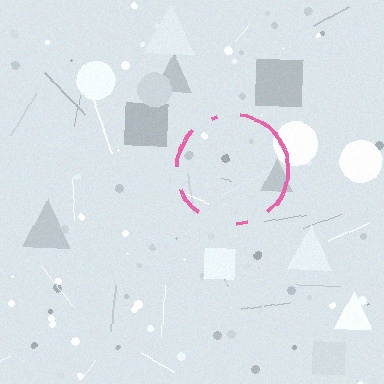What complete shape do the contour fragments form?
The contour fragments form a circle.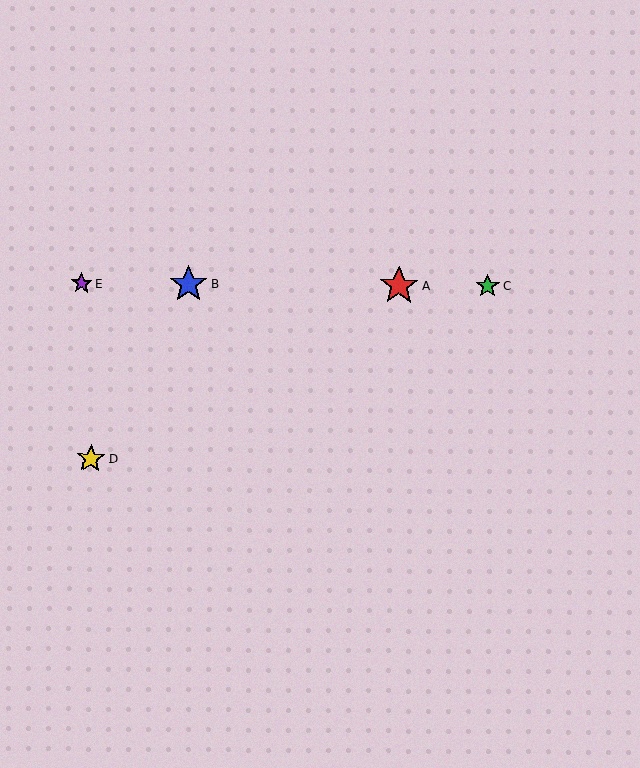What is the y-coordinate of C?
Object C is at y≈286.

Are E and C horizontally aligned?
Yes, both are at y≈284.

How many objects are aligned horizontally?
4 objects (A, B, C, E) are aligned horizontally.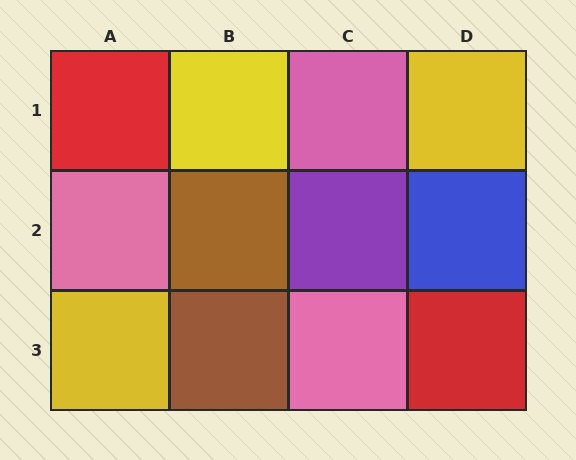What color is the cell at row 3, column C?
Pink.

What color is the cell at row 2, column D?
Blue.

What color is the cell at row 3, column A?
Yellow.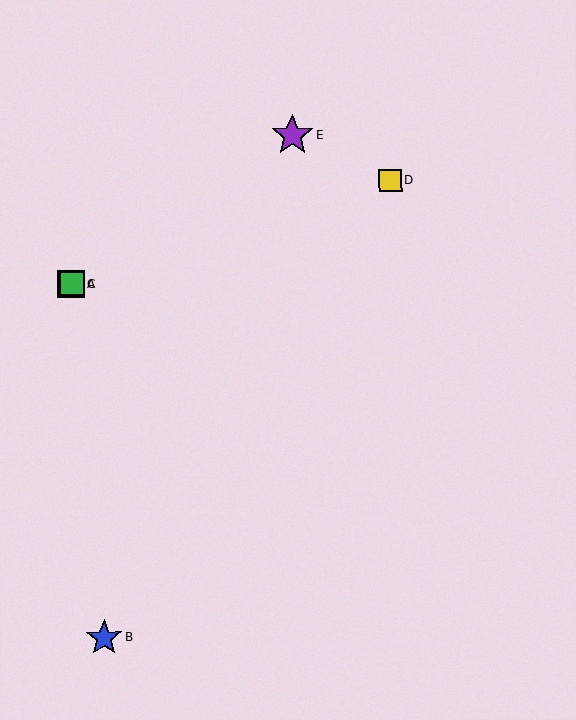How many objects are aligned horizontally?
2 objects (A, C) are aligned horizontally.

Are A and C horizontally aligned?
Yes, both are at y≈283.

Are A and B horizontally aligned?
No, A is at y≈283 and B is at y≈637.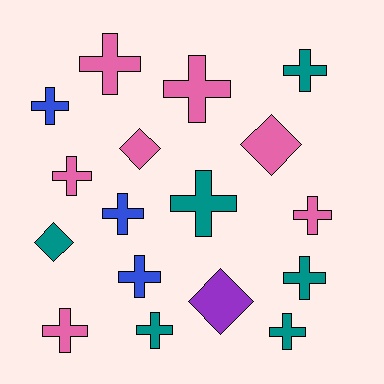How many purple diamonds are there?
There is 1 purple diamond.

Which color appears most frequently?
Pink, with 7 objects.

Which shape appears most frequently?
Cross, with 13 objects.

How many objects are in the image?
There are 17 objects.